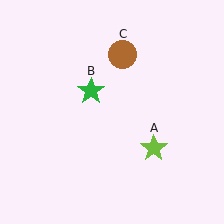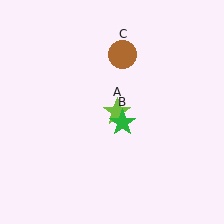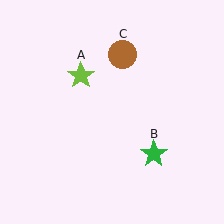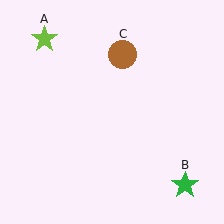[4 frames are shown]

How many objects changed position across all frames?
2 objects changed position: lime star (object A), green star (object B).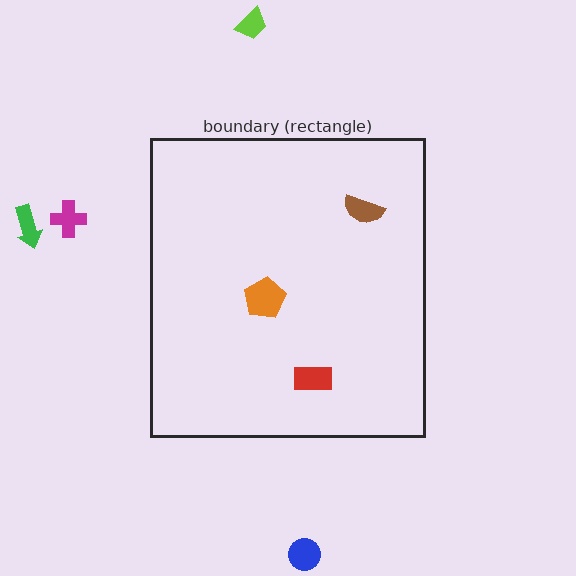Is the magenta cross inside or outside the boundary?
Outside.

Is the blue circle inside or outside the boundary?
Outside.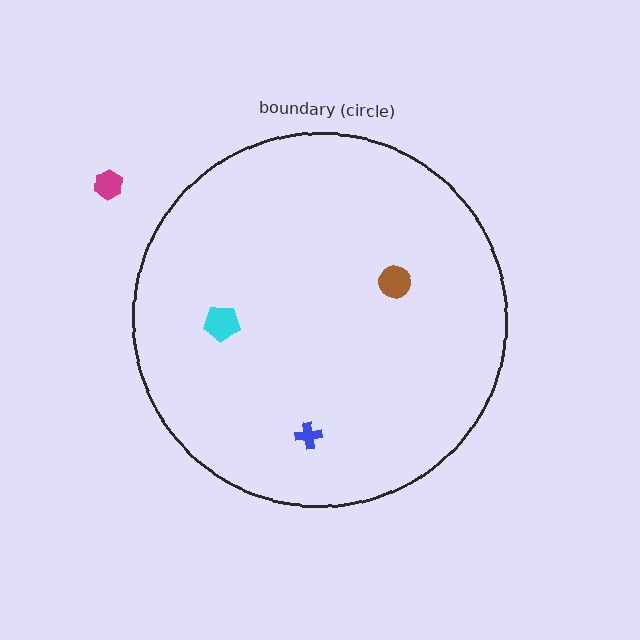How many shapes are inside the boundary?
3 inside, 1 outside.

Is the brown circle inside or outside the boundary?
Inside.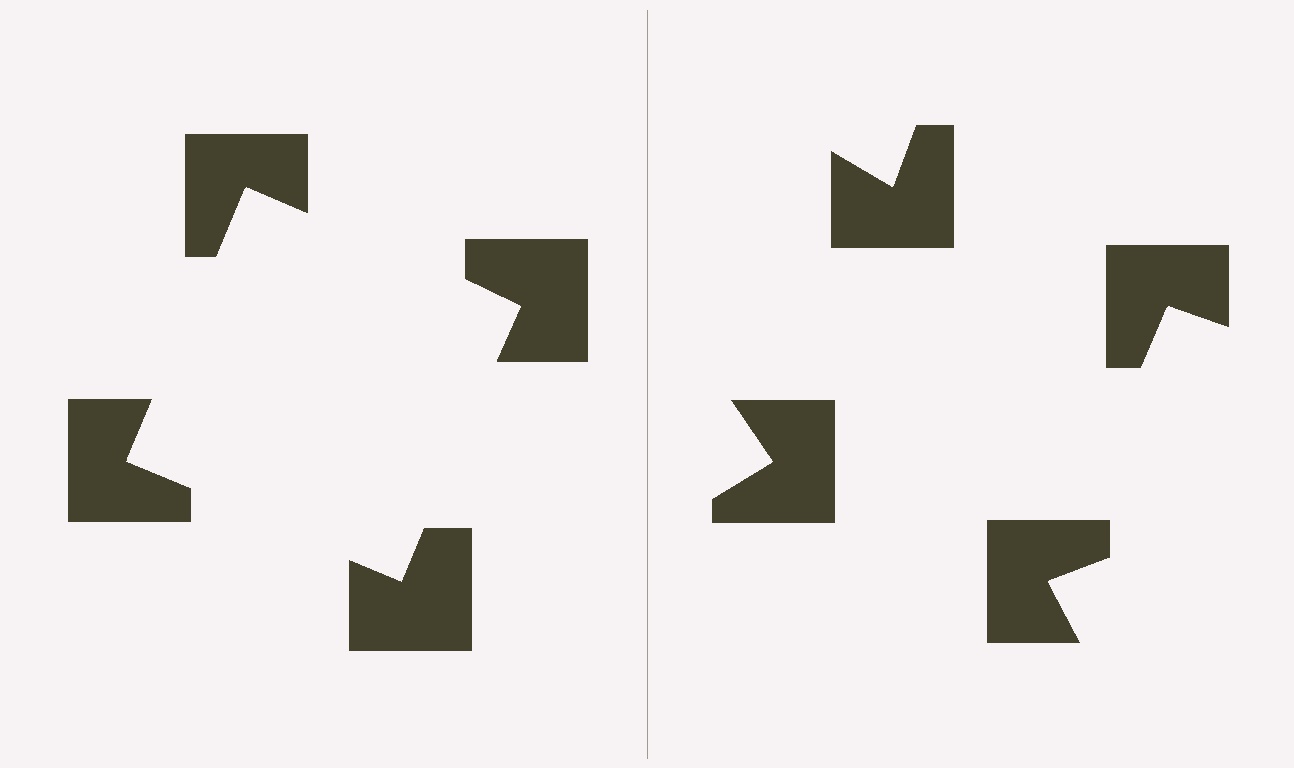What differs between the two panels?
The notched squares are positioned identically on both sides; only the wedge orientations differ. On the left they align to a square; on the right they are misaligned.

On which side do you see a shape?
An illusory square appears on the left side. On the right side the wedge cuts are rotated, so no coherent shape forms.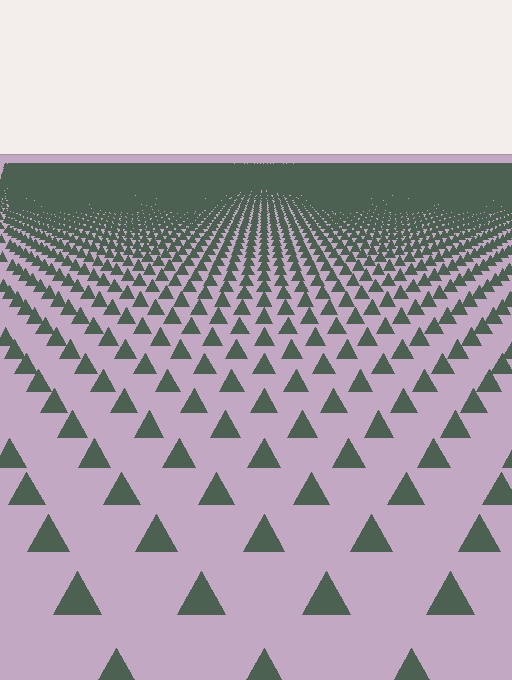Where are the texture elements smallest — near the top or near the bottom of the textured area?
Near the top.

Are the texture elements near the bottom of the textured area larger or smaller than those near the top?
Larger. Near the bottom, elements are closer to the viewer and appear at a bigger on-screen size.